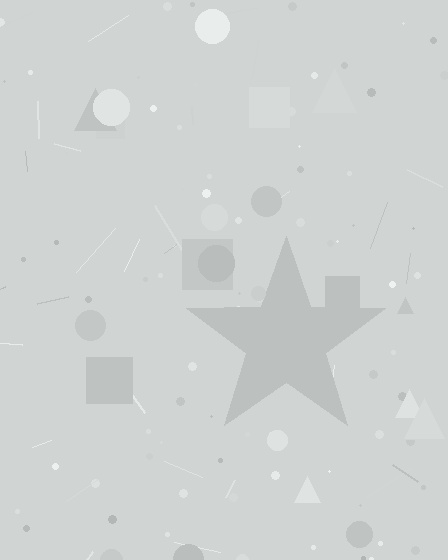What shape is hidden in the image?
A star is hidden in the image.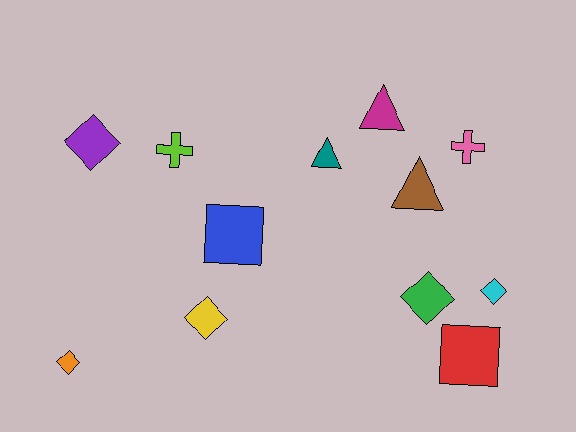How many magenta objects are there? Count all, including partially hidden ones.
There is 1 magenta object.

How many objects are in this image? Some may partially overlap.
There are 12 objects.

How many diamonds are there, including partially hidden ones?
There are 5 diamonds.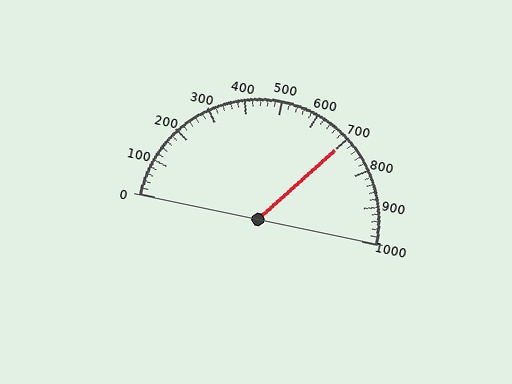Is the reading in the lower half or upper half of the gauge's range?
The reading is in the upper half of the range (0 to 1000).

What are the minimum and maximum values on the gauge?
The gauge ranges from 0 to 1000.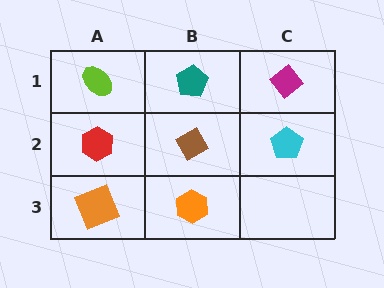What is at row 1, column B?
A teal pentagon.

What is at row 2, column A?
A red hexagon.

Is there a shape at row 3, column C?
No, that cell is empty.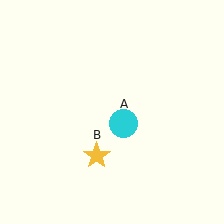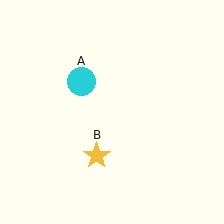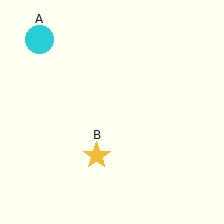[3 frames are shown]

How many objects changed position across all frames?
1 object changed position: cyan circle (object A).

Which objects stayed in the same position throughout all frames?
Yellow star (object B) remained stationary.